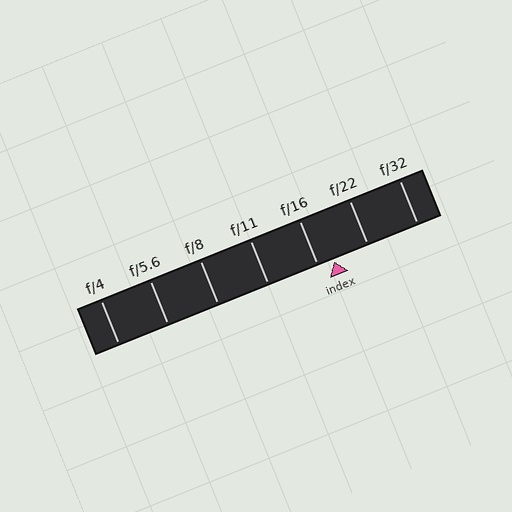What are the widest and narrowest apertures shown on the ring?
The widest aperture shown is f/4 and the narrowest is f/32.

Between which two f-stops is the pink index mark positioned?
The index mark is between f/16 and f/22.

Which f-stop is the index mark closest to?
The index mark is closest to f/16.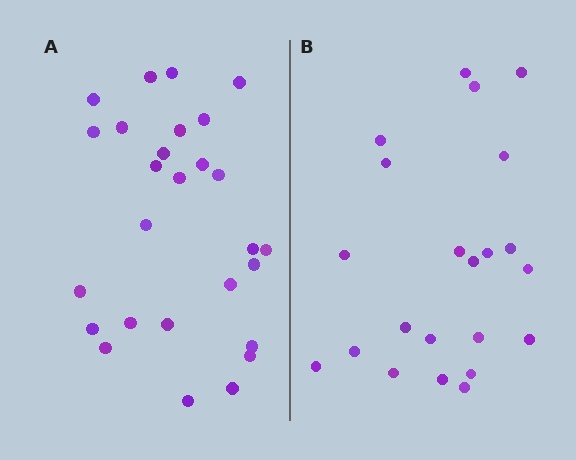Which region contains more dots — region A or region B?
Region A (the left region) has more dots.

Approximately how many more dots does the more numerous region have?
Region A has about 5 more dots than region B.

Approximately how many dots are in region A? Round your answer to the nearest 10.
About 30 dots. (The exact count is 27, which rounds to 30.)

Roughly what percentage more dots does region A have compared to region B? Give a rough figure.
About 25% more.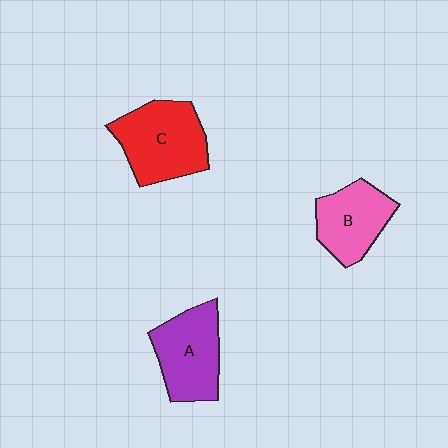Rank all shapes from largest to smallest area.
From largest to smallest: C (red), A (purple), B (pink).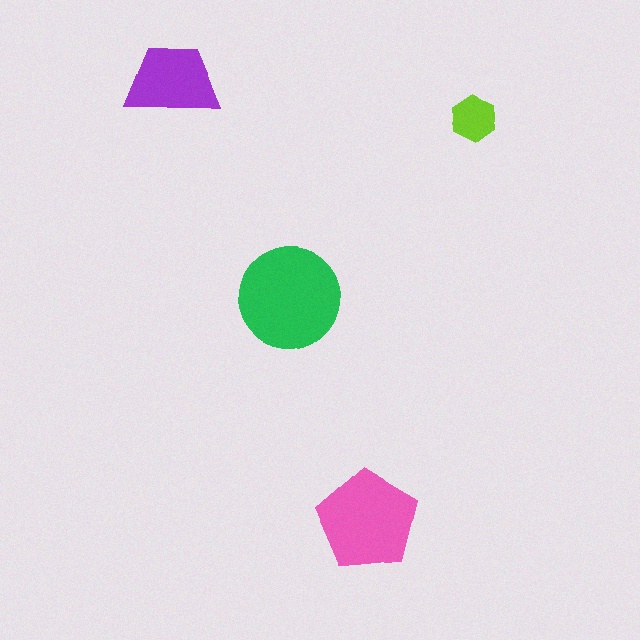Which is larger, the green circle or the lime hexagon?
The green circle.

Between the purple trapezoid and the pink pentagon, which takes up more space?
The pink pentagon.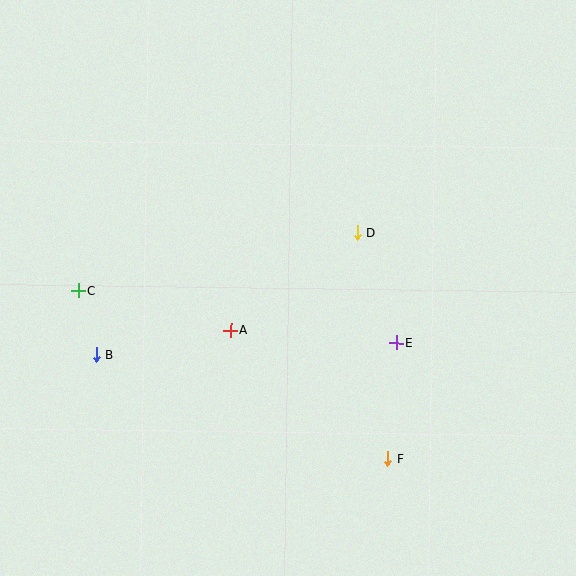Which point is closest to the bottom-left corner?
Point B is closest to the bottom-left corner.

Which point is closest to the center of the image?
Point A at (231, 330) is closest to the center.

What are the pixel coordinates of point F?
Point F is at (387, 458).